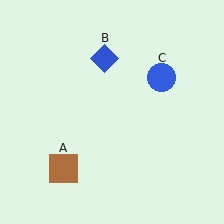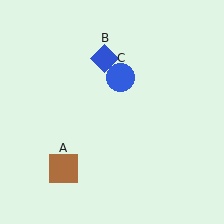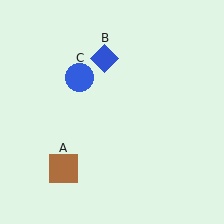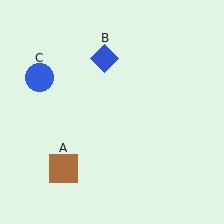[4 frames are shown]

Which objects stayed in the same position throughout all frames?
Brown square (object A) and blue diamond (object B) remained stationary.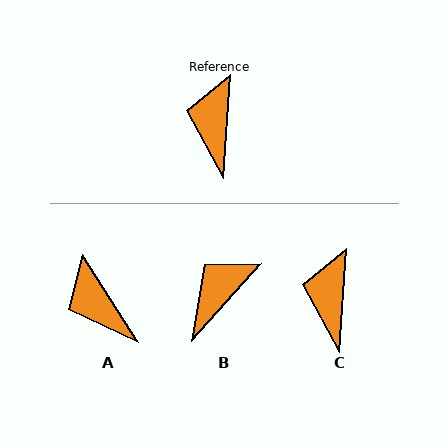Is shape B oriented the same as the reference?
No, it is off by about 37 degrees.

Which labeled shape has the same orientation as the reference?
C.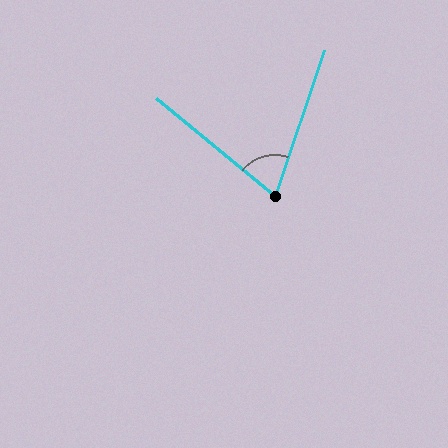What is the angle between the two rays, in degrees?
Approximately 69 degrees.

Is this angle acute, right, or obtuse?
It is acute.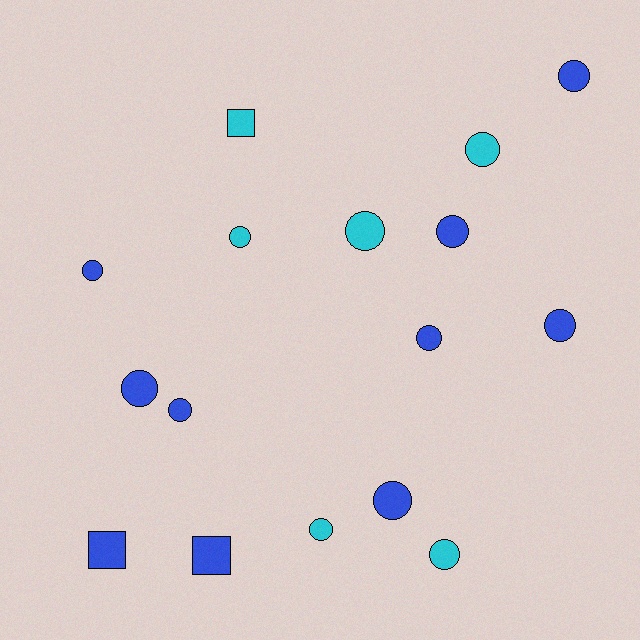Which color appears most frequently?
Blue, with 10 objects.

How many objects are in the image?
There are 16 objects.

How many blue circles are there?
There are 8 blue circles.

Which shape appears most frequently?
Circle, with 13 objects.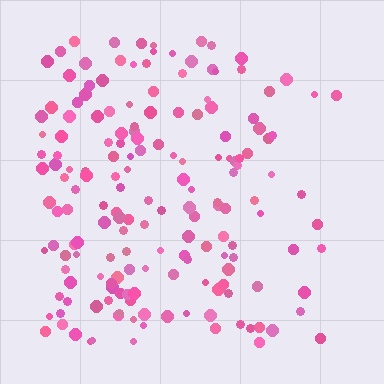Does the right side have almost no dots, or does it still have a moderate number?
Still a moderate number, just noticeably fewer than the left.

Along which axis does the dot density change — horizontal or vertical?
Horizontal.